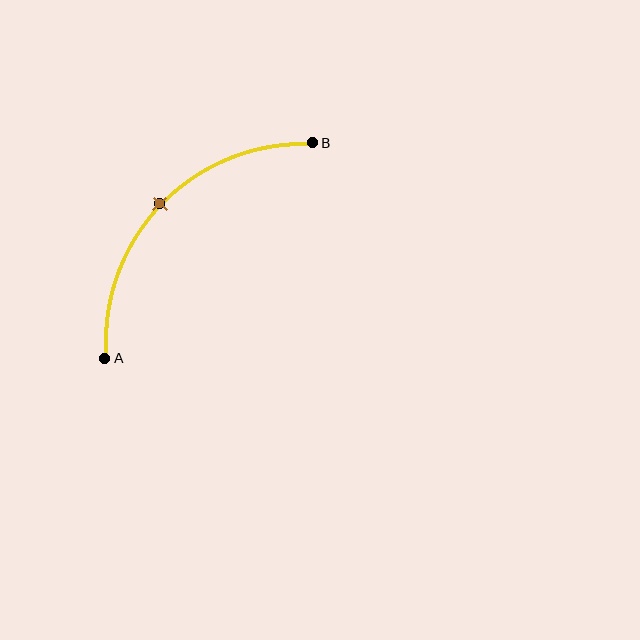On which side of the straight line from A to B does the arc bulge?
The arc bulges above and to the left of the straight line connecting A and B.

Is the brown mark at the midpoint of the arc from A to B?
Yes. The brown mark lies on the arc at equal arc-length from both A and B — it is the arc midpoint.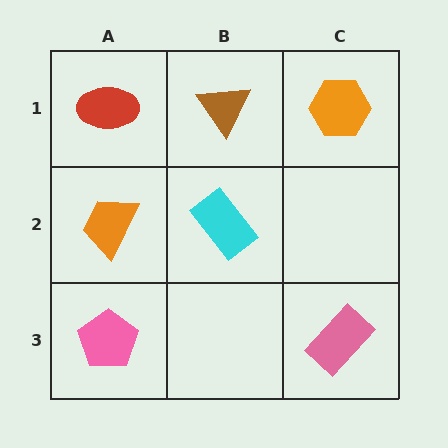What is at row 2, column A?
An orange trapezoid.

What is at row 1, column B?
A brown triangle.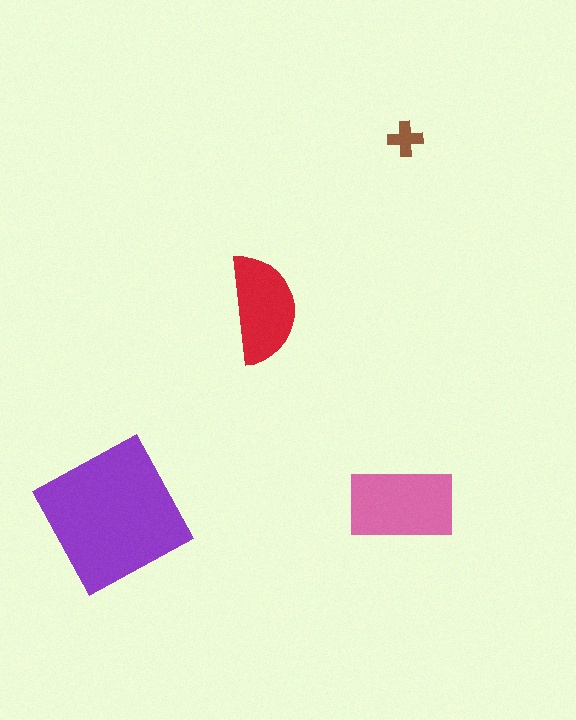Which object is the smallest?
The brown cross.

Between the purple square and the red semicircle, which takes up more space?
The purple square.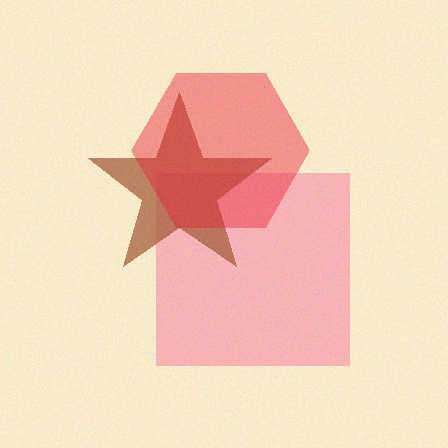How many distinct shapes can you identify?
There are 3 distinct shapes: a pink square, a brown star, a red hexagon.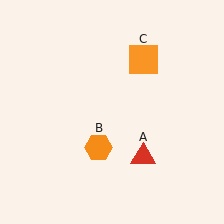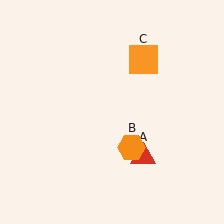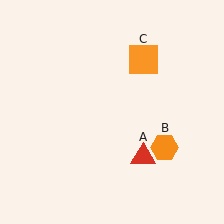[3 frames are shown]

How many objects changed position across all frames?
1 object changed position: orange hexagon (object B).